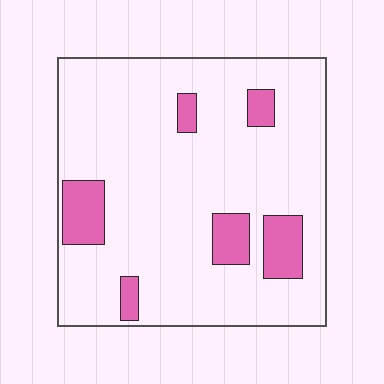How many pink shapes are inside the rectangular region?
6.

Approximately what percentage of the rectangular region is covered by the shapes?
Approximately 15%.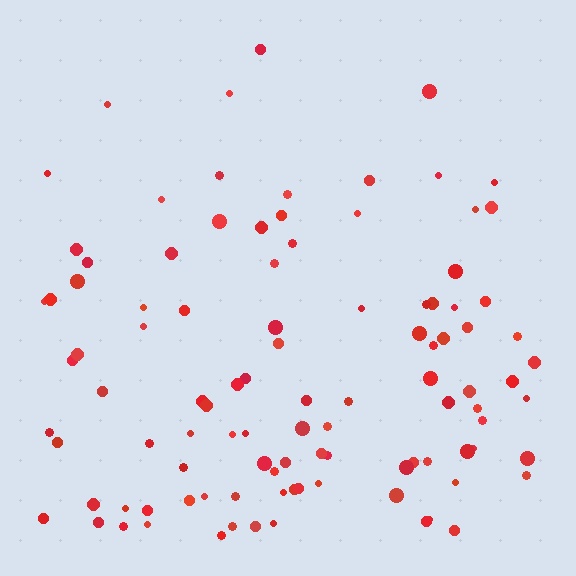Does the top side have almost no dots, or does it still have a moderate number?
Still a moderate number, just noticeably fewer than the bottom.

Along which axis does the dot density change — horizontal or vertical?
Vertical.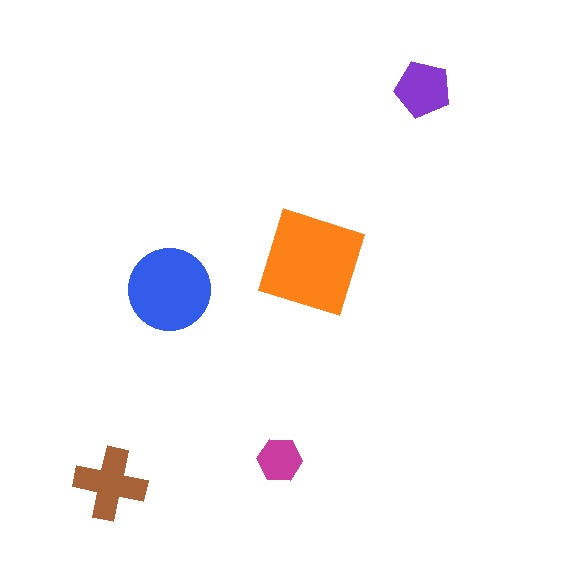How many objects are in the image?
There are 5 objects in the image.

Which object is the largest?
The orange square.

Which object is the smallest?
The magenta hexagon.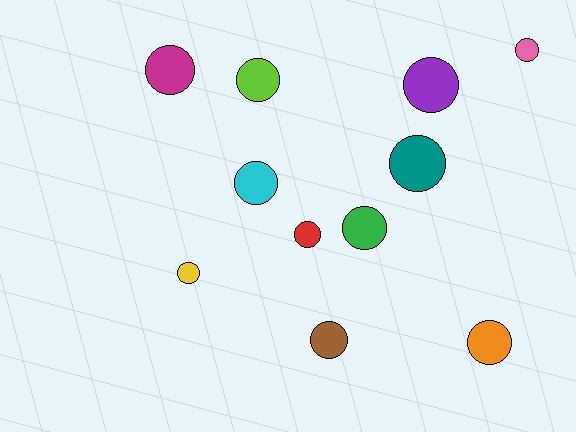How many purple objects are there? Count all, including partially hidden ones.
There is 1 purple object.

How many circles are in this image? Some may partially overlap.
There are 11 circles.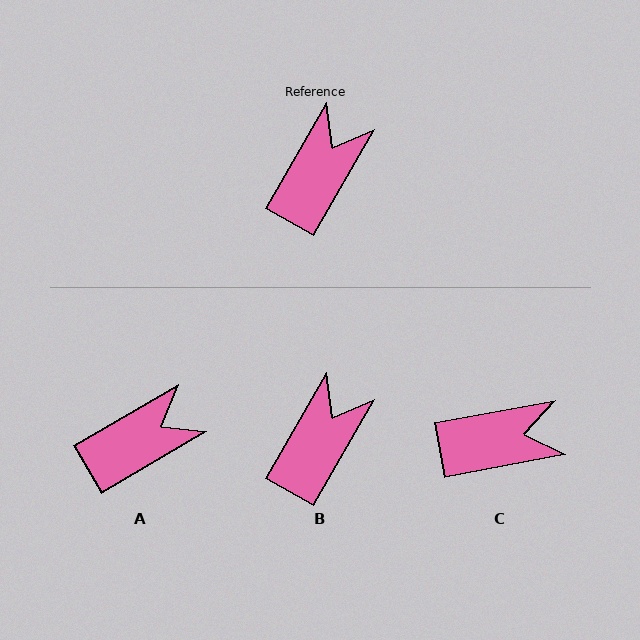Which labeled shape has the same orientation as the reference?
B.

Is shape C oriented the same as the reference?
No, it is off by about 50 degrees.